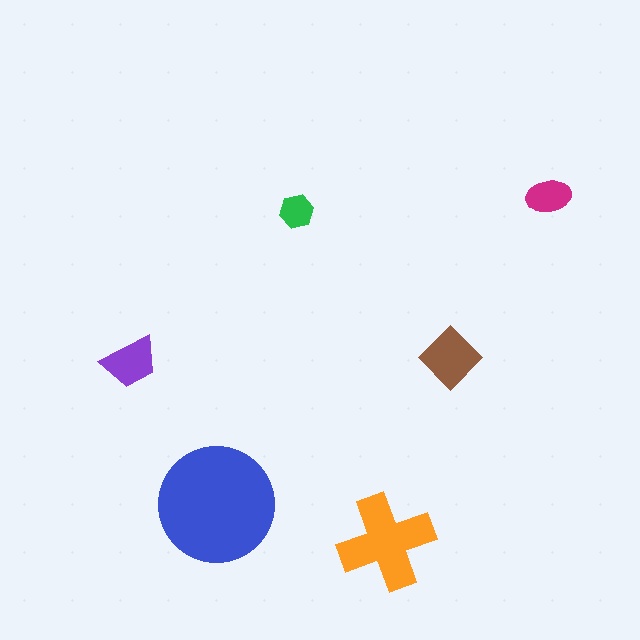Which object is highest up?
The magenta ellipse is topmost.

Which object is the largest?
The blue circle.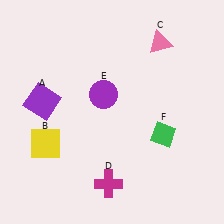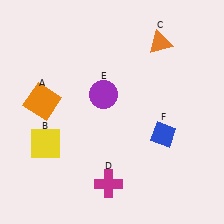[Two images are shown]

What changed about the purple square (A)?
In Image 1, A is purple. In Image 2, it changed to orange.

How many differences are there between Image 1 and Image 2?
There are 3 differences between the two images.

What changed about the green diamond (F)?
In Image 1, F is green. In Image 2, it changed to blue.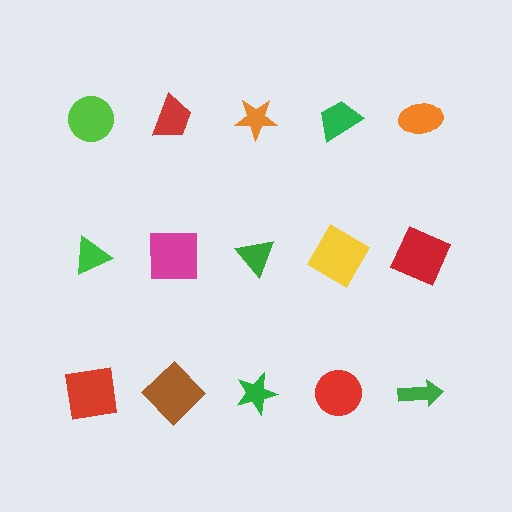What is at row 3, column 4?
A red circle.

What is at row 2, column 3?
A green triangle.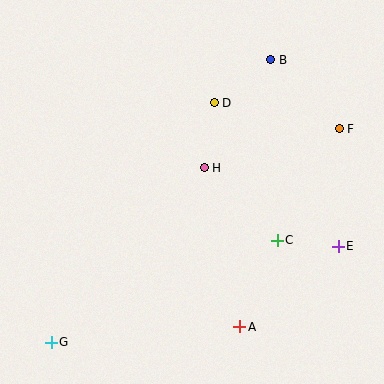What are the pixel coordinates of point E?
Point E is at (338, 246).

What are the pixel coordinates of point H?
Point H is at (204, 168).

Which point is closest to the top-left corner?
Point D is closest to the top-left corner.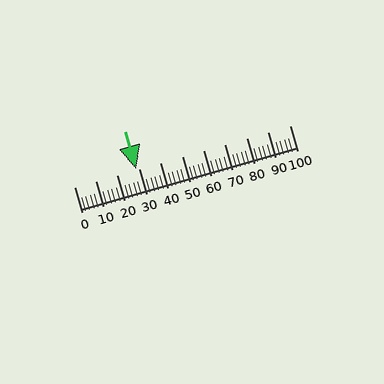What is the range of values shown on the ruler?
The ruler shows values from 0 to 100.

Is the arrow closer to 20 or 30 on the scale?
The arrow is closer to 30.